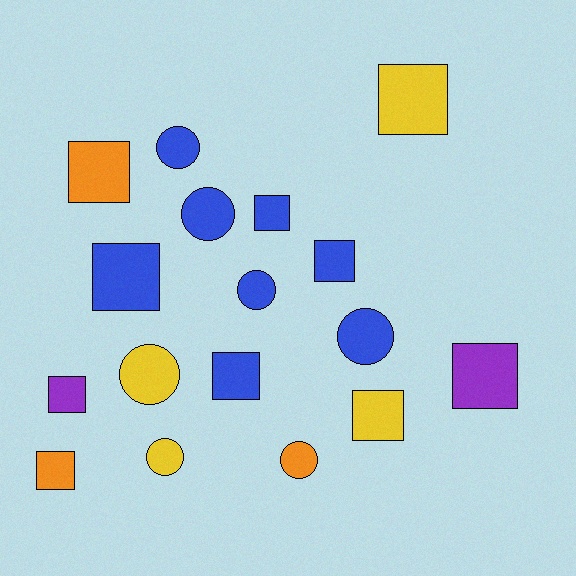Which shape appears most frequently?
Square, with 10 objects.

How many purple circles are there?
There are no purple circles.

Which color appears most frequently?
Blue, with 8 objects.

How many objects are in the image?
There are 17 objects.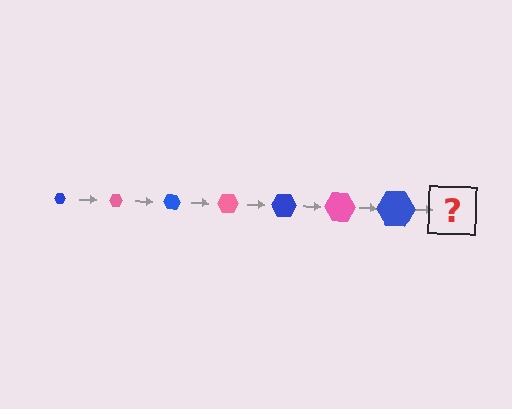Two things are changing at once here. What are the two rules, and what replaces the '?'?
The two rules are that the hexagon grows larger each step and the color cycles through blue and pink. The '?' should be a pink hexagon, larger than the previous one.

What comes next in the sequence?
The next element should be a pink hexagon, larger than the previous one.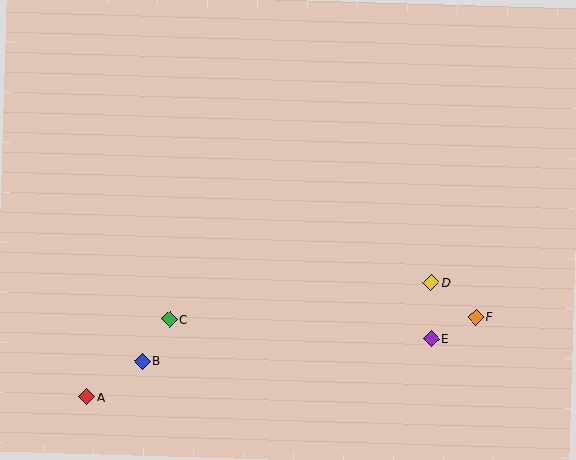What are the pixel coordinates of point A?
Point A is at (87, 397).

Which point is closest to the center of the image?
Point C at (170, 319) is closest to the center.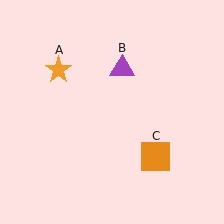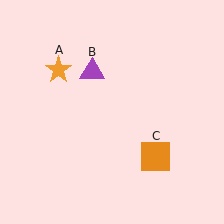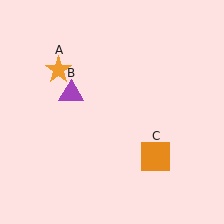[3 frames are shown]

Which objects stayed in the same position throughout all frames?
Orange star (object A) and orange square (object C) remained stationary.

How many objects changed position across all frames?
1 object changed position: purple triangle (object B).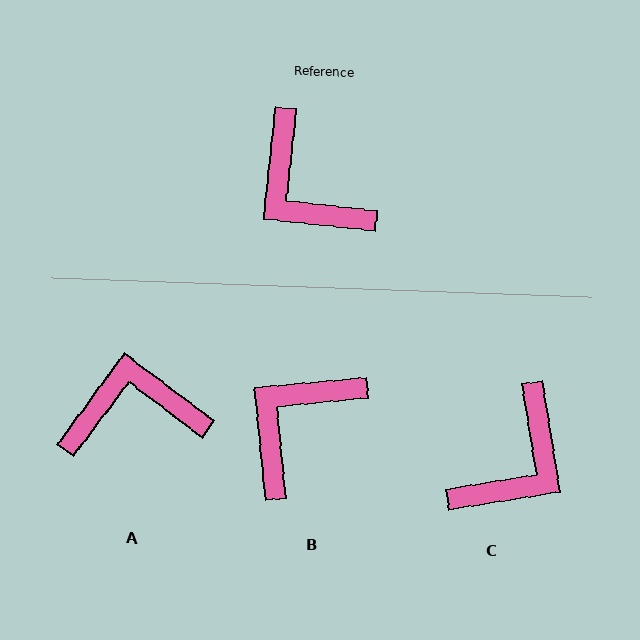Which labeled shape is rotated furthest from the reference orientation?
A, about 120 degrees away.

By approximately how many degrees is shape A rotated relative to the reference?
Approximately 120 degrees clockwise.